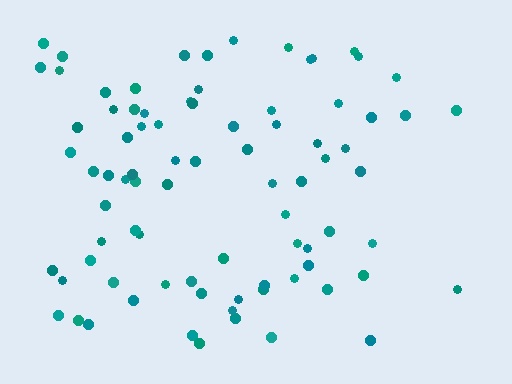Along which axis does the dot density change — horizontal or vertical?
Horizontal.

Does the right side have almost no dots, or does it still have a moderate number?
Still a moderate number, just noticeably fewer than the left.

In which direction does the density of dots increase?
From right to left, with the left side densest.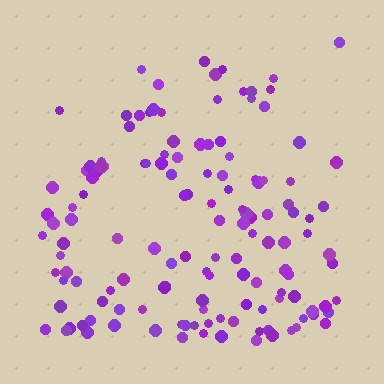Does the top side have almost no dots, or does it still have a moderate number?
Still a moderate number, just noticeably fewer than the bottom.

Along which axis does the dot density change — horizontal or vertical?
Vertical.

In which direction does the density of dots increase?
From top to bottom, with the bottom side densest.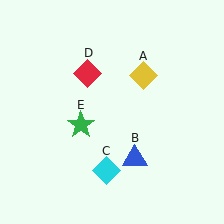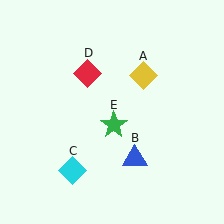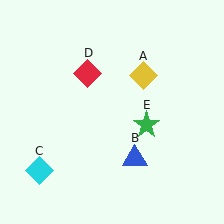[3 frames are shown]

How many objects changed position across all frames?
2 objects changed position: cyan diamond (object C), green star (object E).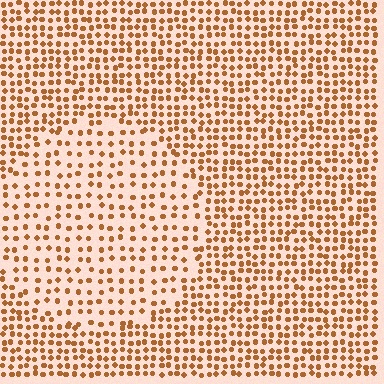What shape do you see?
I see a circle.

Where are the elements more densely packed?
The elements are more densely packed outside the circle boundary.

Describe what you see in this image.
The image contains small brown elements arranged at two different densities. A circle-shaped region is visible where the elements are less densely packed than the surrounding area.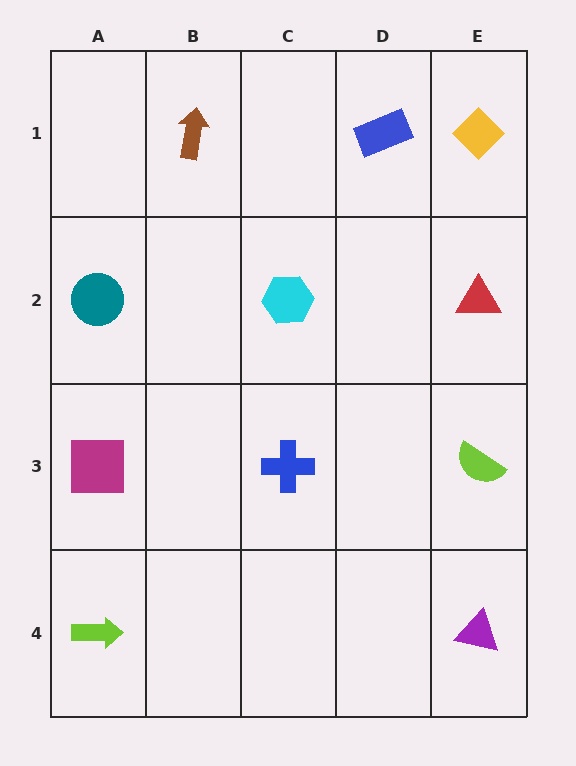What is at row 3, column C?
A blue cross.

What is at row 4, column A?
A lime arrow.